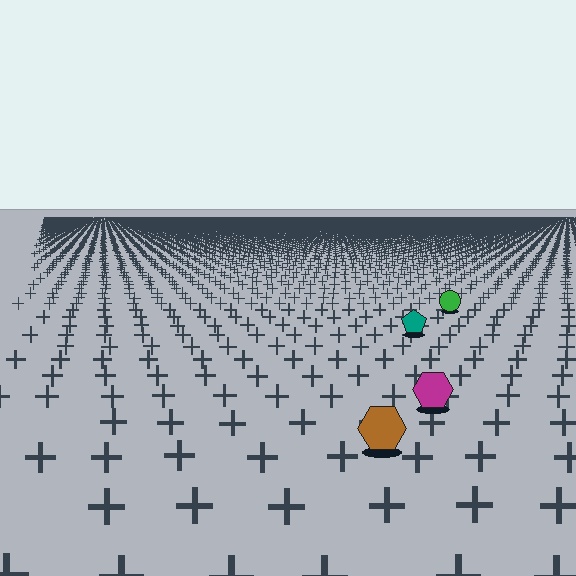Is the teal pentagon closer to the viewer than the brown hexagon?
No. The brown hexagon is closer — you can tell from the texture gradient: the ground texture is coarser near it.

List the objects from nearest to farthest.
From nearest to farthest: the brown hexagon, the magenta hexagon, the teal pentagon, the green circle.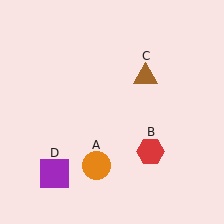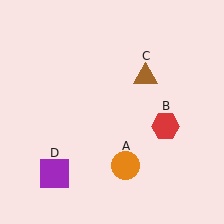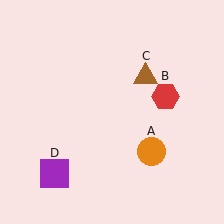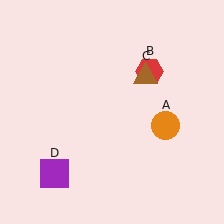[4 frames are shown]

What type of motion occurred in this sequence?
The orange circle (object A), red hexagon (object B) rotated counterclockwise around the center of the scene.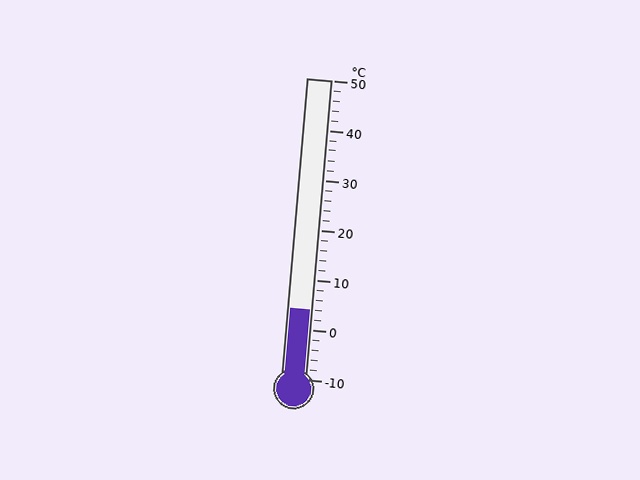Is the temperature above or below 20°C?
The temperature is below 20°C.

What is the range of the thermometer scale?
The thermometer scale ranges from -10°C to 50°C.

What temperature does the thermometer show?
The thermometer shows approximately 4°C.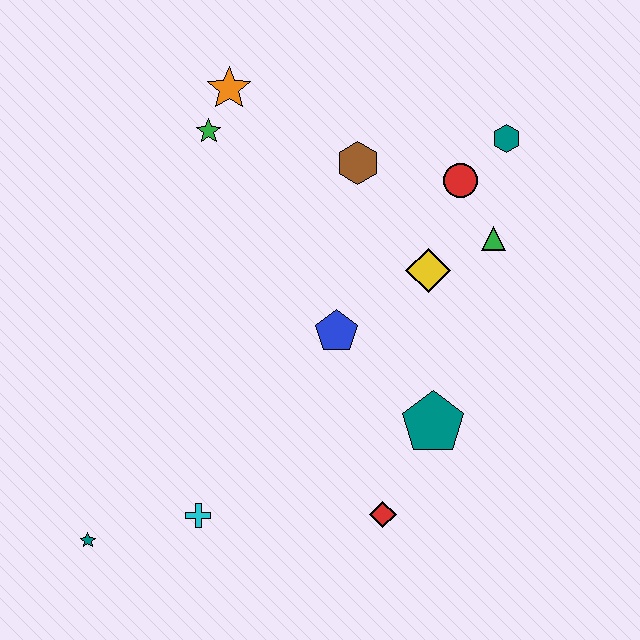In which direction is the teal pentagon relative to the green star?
The teal pentagon is below the green star.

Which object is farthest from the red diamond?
The orange star is farthest from the red diamond.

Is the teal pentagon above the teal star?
Yes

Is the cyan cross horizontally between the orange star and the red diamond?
No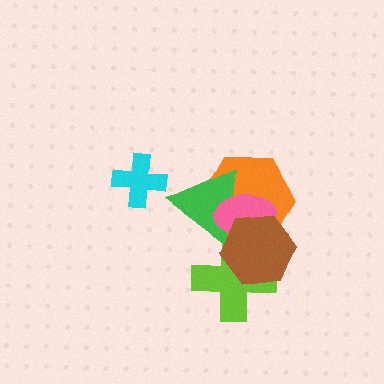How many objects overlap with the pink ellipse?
4 objects overlap with the pink ellipse.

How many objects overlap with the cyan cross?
0 objects overlap with the cyan cross.